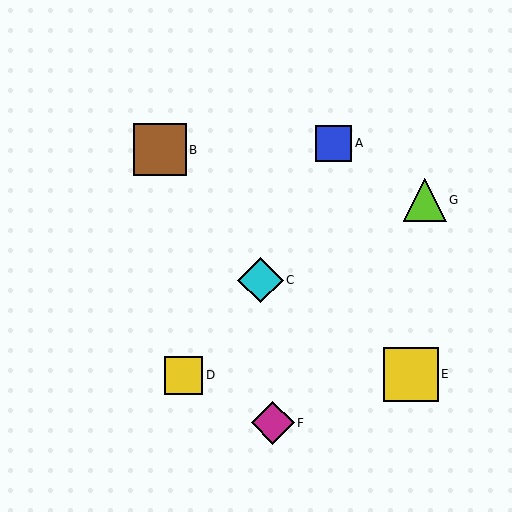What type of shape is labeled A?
Shape A is a blue square.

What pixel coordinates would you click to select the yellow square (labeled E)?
Click at (411, 374) to select the yellow square E.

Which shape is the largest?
The yellow square (labeled E) is the largest.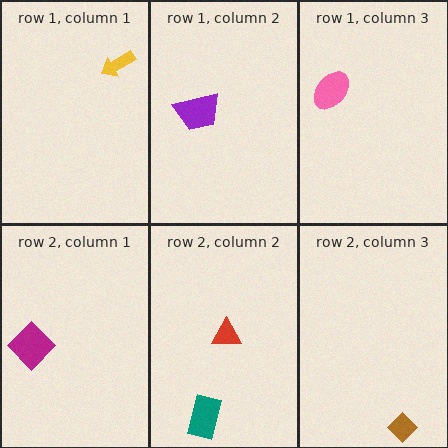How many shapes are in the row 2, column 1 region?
1.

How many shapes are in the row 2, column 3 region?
1.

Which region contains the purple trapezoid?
The row 1, column 2 region.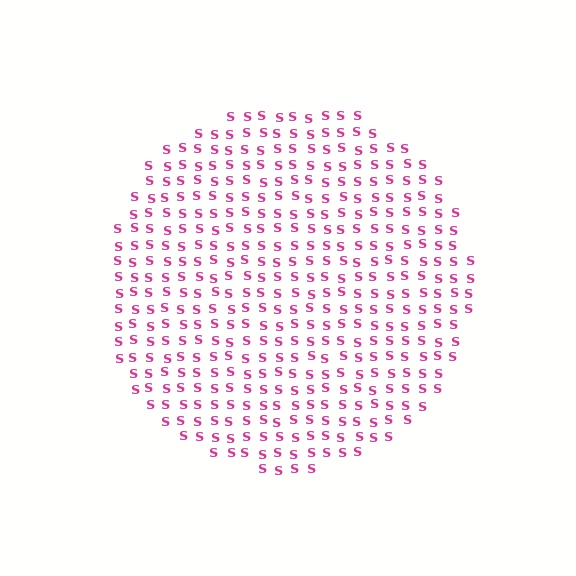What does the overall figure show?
The overall figure shows a circle.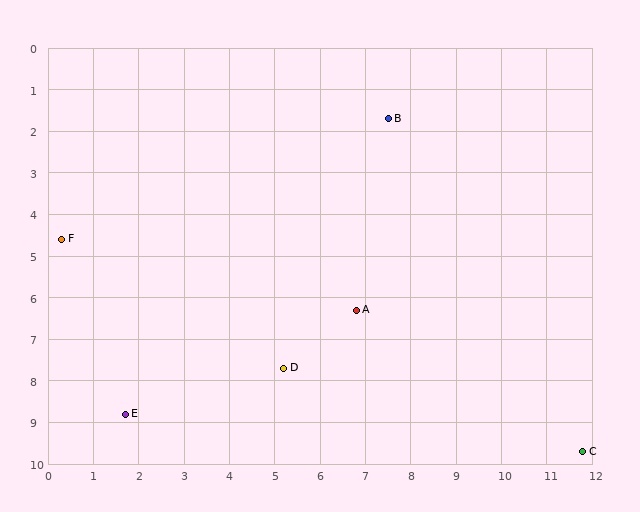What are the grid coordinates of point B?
Point B is at approximately (7.5, 1.7).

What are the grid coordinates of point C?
Point C is at approximately (11.8, 9.7).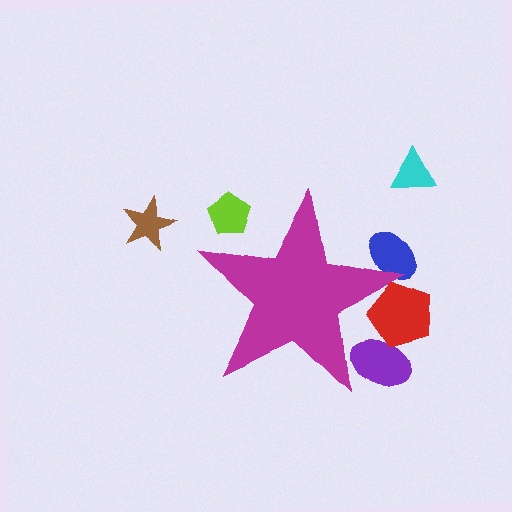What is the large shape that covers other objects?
A magenta star.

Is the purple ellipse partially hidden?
Yes, the purple ellipse is partially hidden behind the magenta star.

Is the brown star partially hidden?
No, the brown star is fully visible.